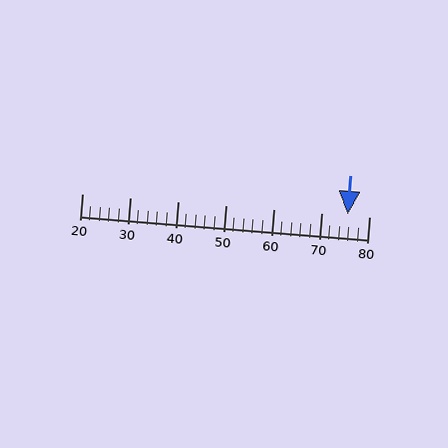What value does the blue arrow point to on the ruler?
The blue arrow points to approximately 76.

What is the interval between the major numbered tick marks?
The major tick marks are spaced 10 units apart.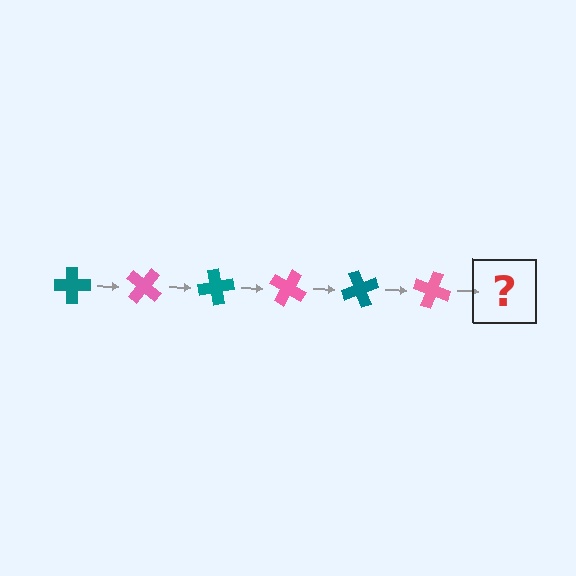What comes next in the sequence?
The next element should be a teal cross, rotated 240 degrees from the start.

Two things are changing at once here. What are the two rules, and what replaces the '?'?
The two rules are that it rotates 40 degrees each step and the color cycles through teal and pink. The '?' should be a teal cross, rotated 240 degrees from the start.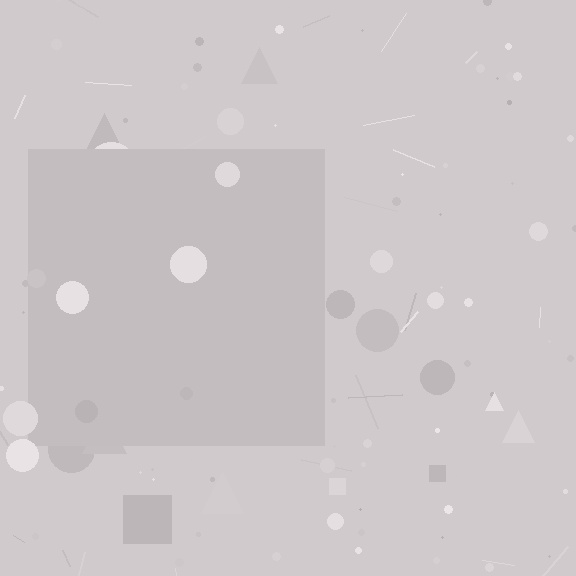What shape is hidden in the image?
A square is hidden in the image.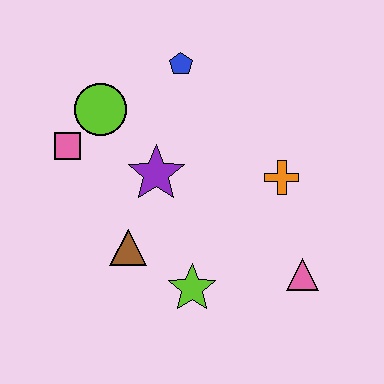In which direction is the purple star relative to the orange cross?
The purple star is to the left of the orange cross.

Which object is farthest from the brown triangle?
The blue pentagon is farthest from the brown triangle.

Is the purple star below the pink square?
Yes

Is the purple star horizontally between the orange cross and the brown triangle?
Yes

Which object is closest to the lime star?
The brown triangle is closest to the lime star.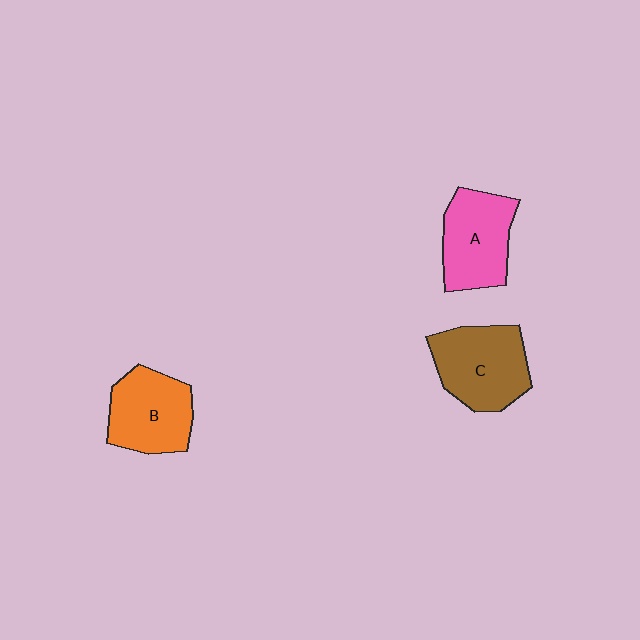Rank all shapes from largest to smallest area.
From largest to smallest: C (brown), A (pink), B (orange).